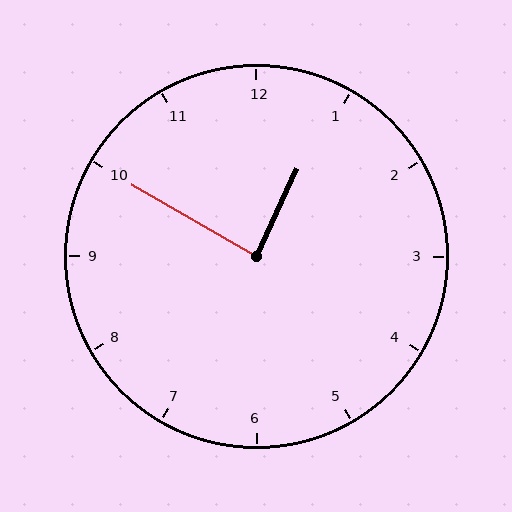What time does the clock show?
12:50.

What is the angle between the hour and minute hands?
Approximately 85 degrees.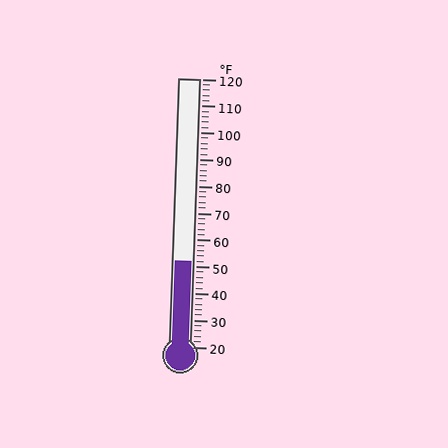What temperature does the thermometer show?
The thermometer shows approximately 52°F.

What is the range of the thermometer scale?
The thermometer scale ranges from 20°F to 120°F.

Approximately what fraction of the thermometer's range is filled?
The thermometer is filled to approximately 30% of its range.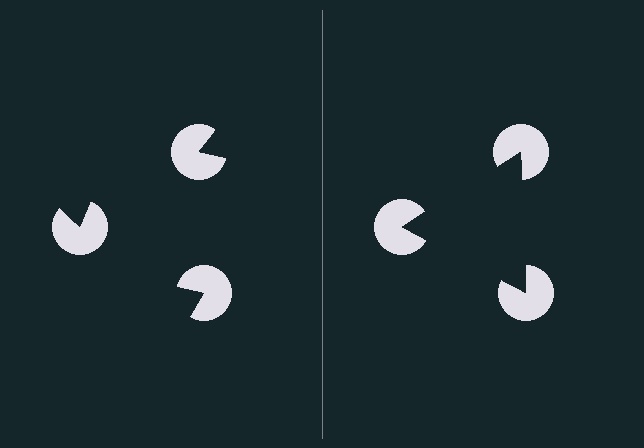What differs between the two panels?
The pac-man discs are positioned identically on both sides; only the wedge orientations differ. On the right they align to a triangle; on the left they are misaligned.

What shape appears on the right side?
An illusory triangle.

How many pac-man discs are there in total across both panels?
6 — 3 on each side.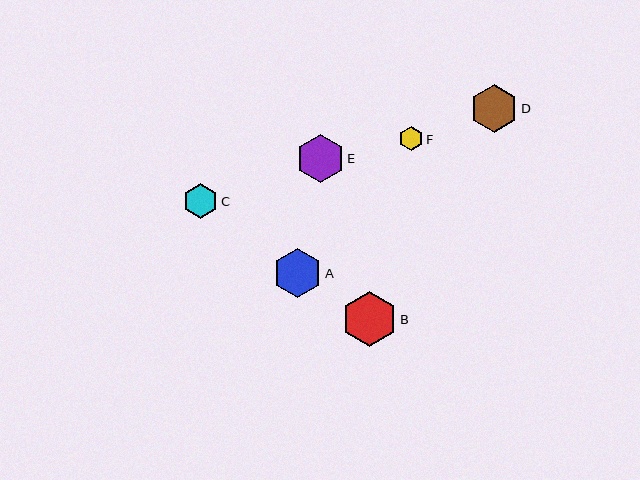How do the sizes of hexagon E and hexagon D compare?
Hexagon E and hexagon D are approximately the same size.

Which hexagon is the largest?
Hexagon B is the largest with a size of approximately 55 pixels.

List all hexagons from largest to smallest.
From largest to smallest: B, A, E, D, C, F.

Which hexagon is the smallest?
Hexagon F is the smallest with a size of approximately 24 pixels.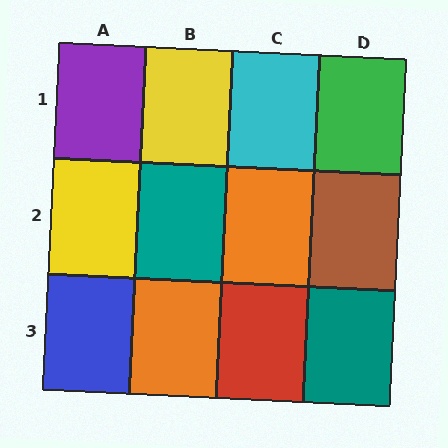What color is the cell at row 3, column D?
Teal.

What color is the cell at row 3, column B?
Orange.